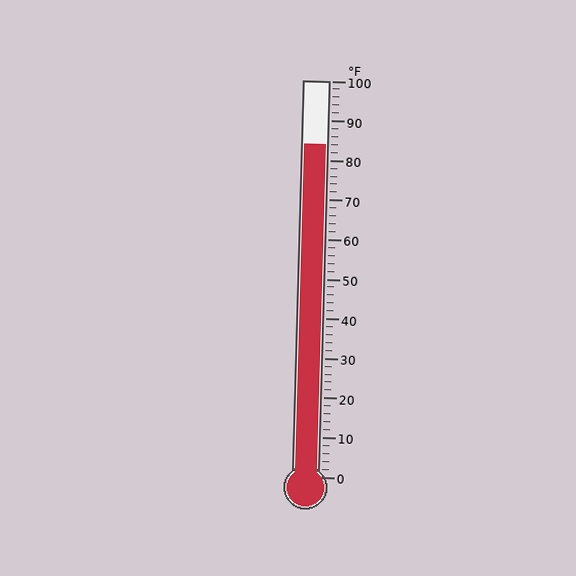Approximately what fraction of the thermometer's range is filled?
The thermometer is filled to approximately 85% of its range.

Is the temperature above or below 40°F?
The temperature is above 40°F.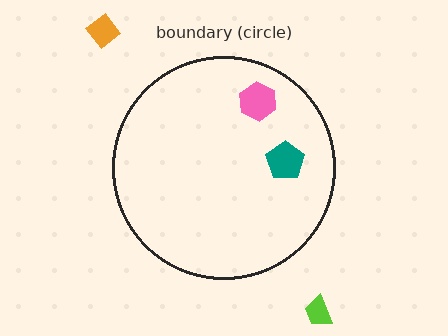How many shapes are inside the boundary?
2 inside, 2 outside.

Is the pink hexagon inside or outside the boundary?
Inside.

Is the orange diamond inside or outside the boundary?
Outside.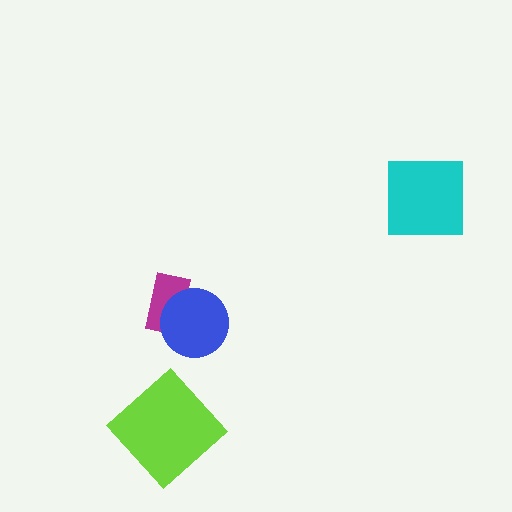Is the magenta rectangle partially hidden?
Yes, it is partially covered by another shape.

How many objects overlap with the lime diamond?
0 objects overlap with the lime diamond.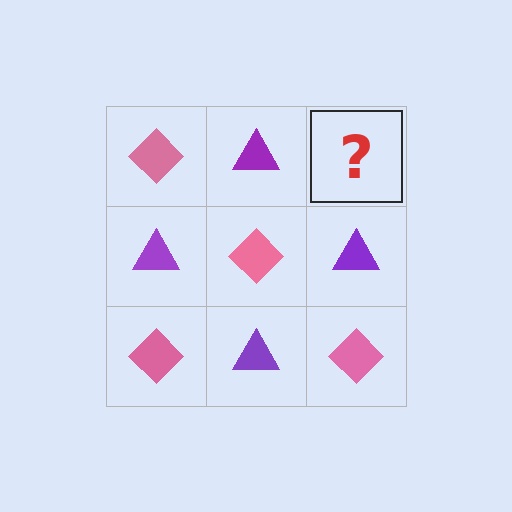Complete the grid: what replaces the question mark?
The question mark should be replaced with a pink diamond.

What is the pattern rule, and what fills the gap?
The rule is that it alternates pink diamond and purple triangle in a checkerboard pattern. The gap should be filled with a pink diamond.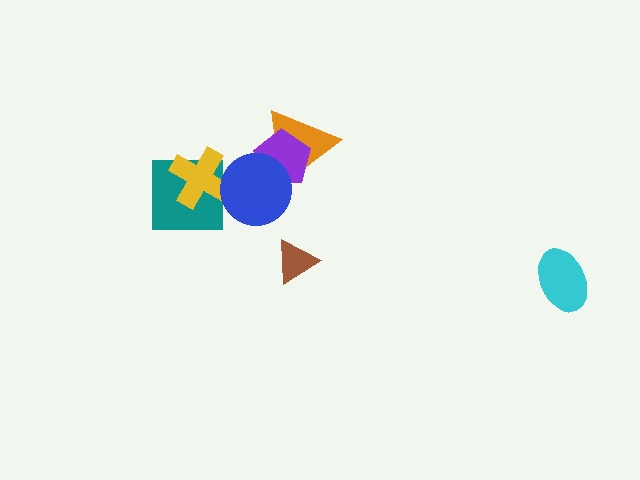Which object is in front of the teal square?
The yellow cross is in front of the teal square.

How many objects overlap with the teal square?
1 object overlaps with the teal square.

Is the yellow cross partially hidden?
Yes, it is partially covered by another shape.